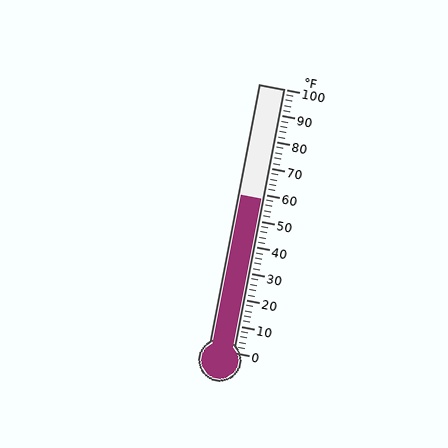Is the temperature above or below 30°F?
The temperature is above 30°F.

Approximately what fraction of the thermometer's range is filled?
The thermometer is filled to approximately 60% of its range.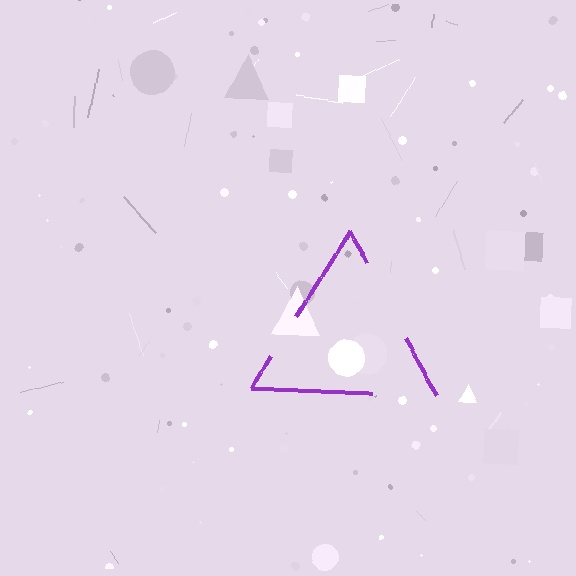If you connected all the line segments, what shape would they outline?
They would outline a triangle.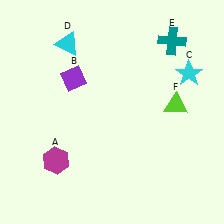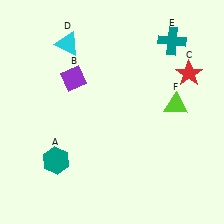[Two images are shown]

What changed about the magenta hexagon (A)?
In Image 1, A is magenta. In Image 2, it changed to teal.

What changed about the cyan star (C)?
In Image 1, C is cyan. In Image 2, it changed to red.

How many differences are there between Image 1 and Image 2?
There are 2 differences between the two images.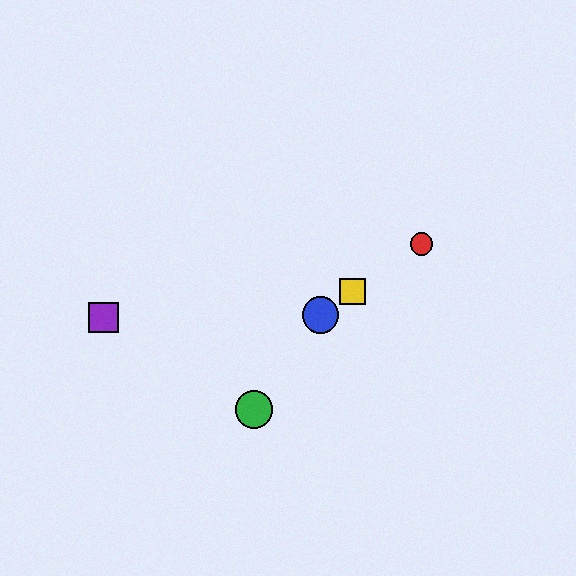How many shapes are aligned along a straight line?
3 shapes (the red circle, the blue circle, the yellow square) are aligned along a straight line.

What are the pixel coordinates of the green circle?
The green circle is at (254, 409).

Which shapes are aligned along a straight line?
The red circle, the blue circle, the yellow square are aligned along a straight line.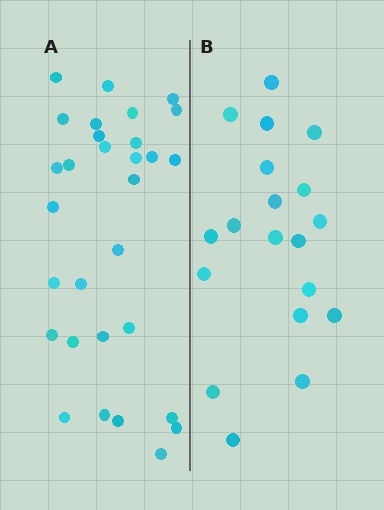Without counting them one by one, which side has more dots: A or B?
Region A (the left region) has more dots.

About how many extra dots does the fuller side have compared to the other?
Region A has roughly 12 or so more dots than region B.